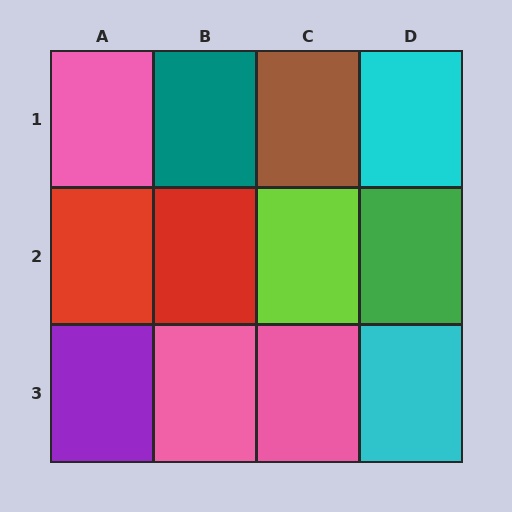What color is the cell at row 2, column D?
Green.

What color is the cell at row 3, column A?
Purple.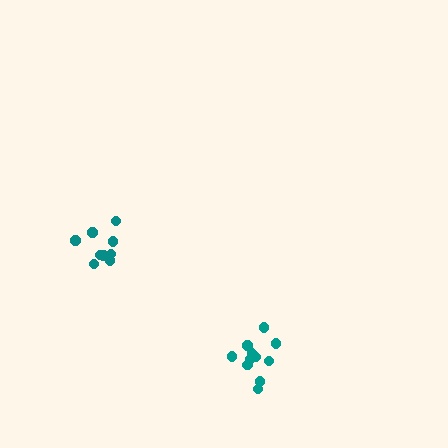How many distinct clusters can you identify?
There are 2 distinct clusters.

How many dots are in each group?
Group 1: 11 dots, Group 2: 9 dots (20 total).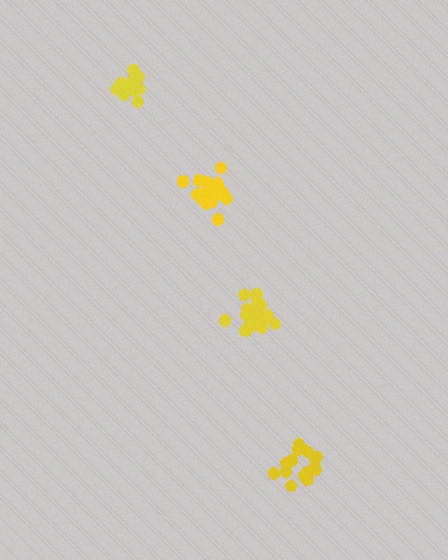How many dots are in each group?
Group 1: 17 dots, Group 2: 12 dots, Group 3: 17 dots, Group 4: 18 dots (64 total).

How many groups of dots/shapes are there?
There are 4 groups.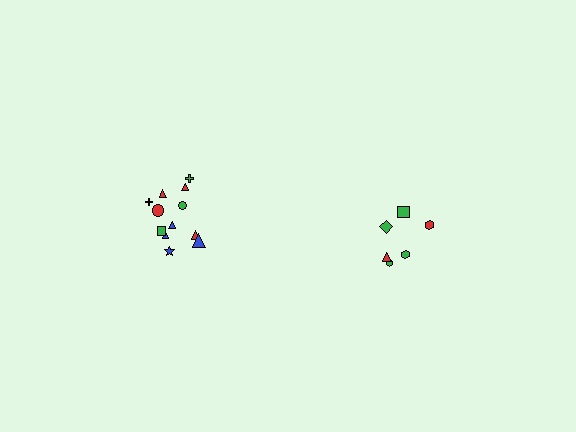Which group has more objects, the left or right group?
The left group.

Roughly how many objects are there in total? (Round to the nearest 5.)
Roughly 20 objects in total.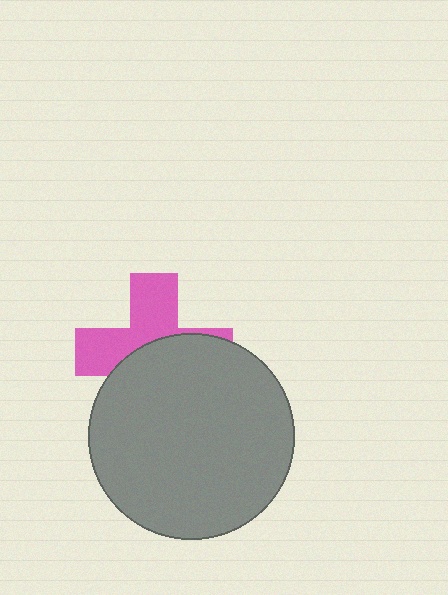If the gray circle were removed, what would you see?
You would see the complete pink cross.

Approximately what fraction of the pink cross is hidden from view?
Roughly 53% of the pink cross is hidden behind the gray circle.